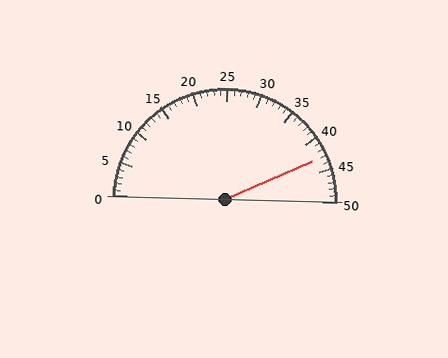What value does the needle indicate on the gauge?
The needle indicates approximately 43.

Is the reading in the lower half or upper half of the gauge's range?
The reading is in the upper half of the range (0 to 50).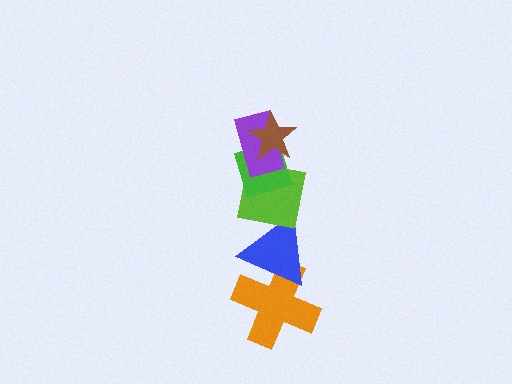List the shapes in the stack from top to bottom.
From top to bottom: the brown star, the purple rectangle, the green diamond, the lime square, the blue triangle, the orange cross.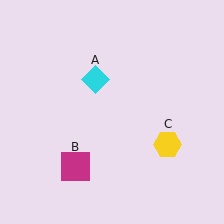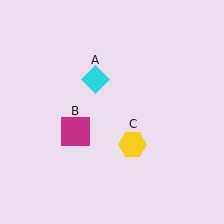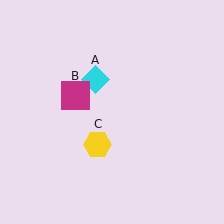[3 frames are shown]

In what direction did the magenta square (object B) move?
The magenta square (object B) moved up.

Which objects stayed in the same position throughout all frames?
Cyan diamond (object A) remained stationary.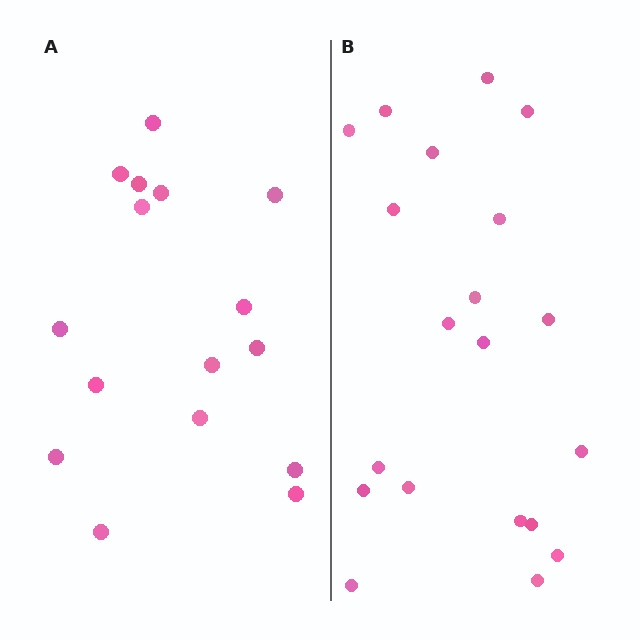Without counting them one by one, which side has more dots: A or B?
Region B (the right region) has more dots.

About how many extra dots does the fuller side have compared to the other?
Region B has about 4 more dots than region A.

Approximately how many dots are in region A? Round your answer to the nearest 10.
About 20 dots. (The exact count is 16, which rounds to 20.)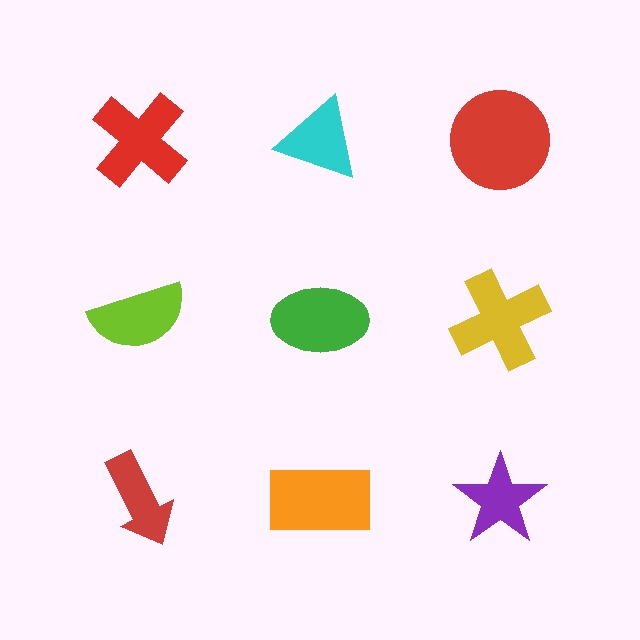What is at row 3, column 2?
An orange rectangle.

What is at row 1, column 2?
A cyan triangle.